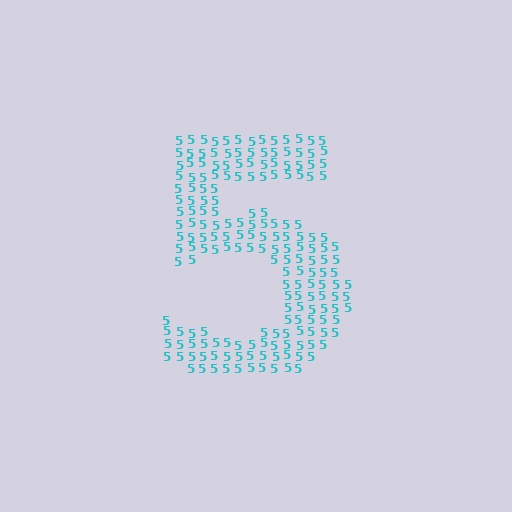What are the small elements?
The small elements are digit 5's.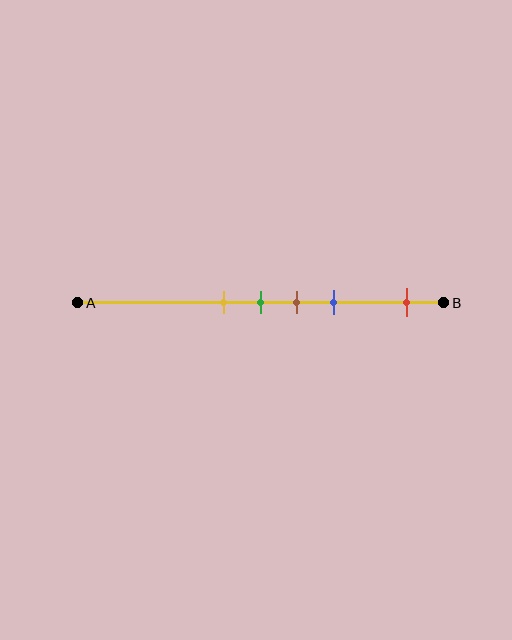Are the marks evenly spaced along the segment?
No, the marks are not evenly spaced.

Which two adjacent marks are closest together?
The yellow and green marks are the closest adjacent pair.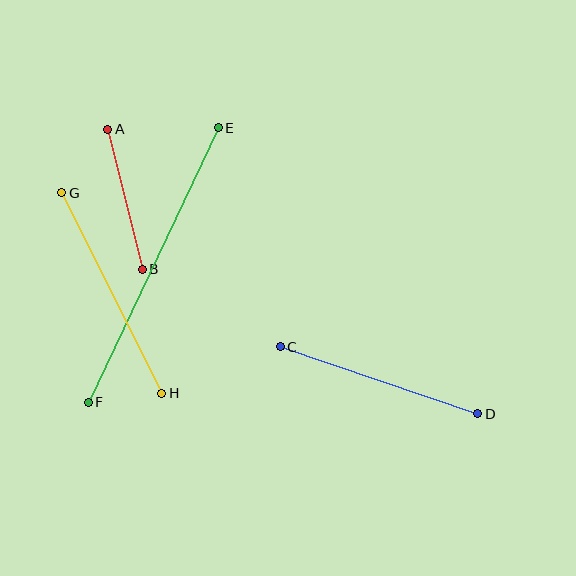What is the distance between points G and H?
The distance is approximately 224 pixels.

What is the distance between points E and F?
The distance is approximately 304 pixels.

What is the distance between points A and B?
The distance is approximately 144 pixels.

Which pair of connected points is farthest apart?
Points E and F are farthest apart.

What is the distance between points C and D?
The distance is approximately 209 pixels.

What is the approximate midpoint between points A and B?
The midpoint is at approximately (125, 199) pixels.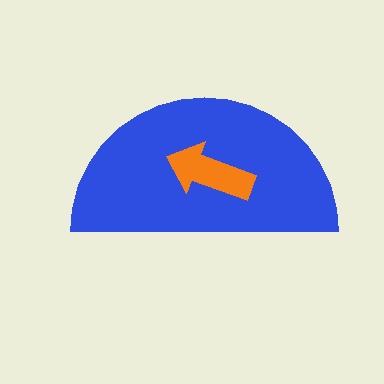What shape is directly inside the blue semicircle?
The orange arrow.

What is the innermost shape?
The orange arrow.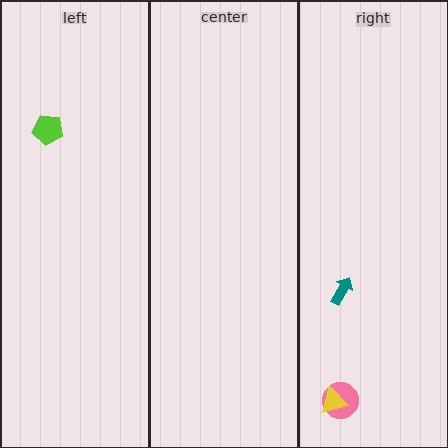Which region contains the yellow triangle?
The right region.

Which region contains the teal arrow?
The right region.